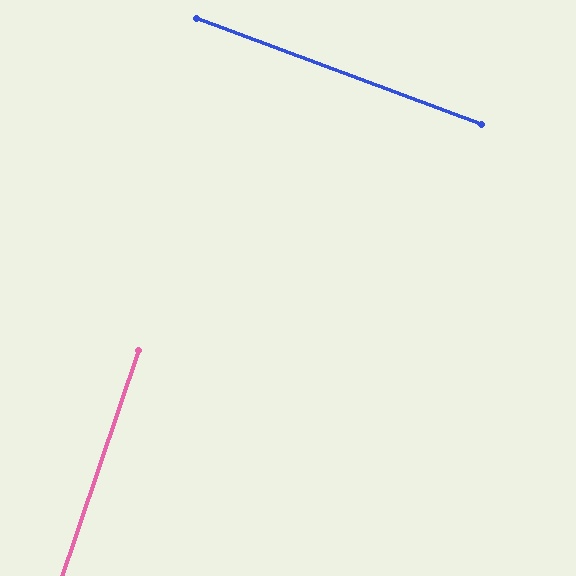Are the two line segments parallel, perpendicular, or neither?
Perpendicular — they meet at approximately 88°.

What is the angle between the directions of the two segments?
Approximately 88 degrees.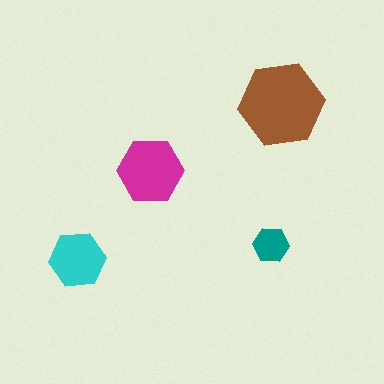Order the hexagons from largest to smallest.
the brown one, the magenta one, the cyan one, the teal one.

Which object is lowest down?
The cyan hexagon is bottommost.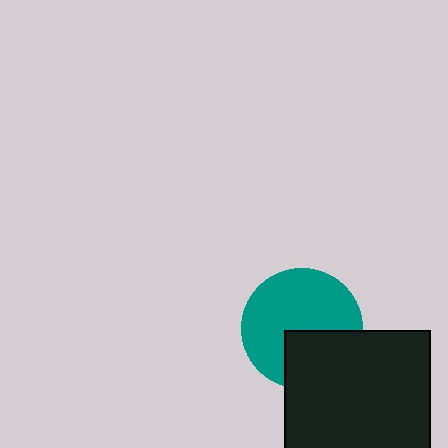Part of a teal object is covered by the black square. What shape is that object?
It is a circle.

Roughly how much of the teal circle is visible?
Most of it is visible (roughly 66%).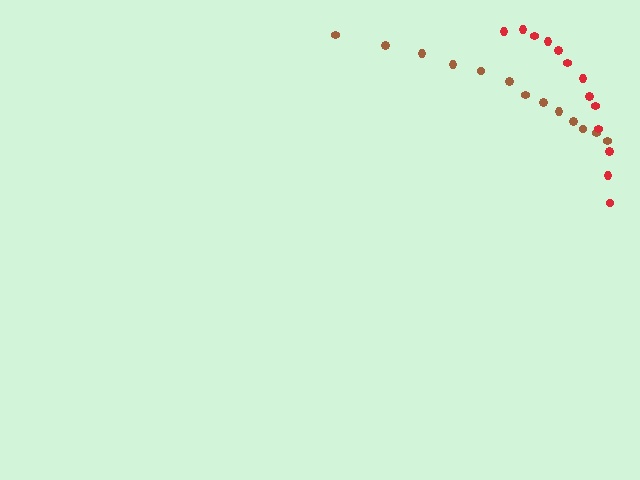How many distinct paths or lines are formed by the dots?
There are 2 distinct paths.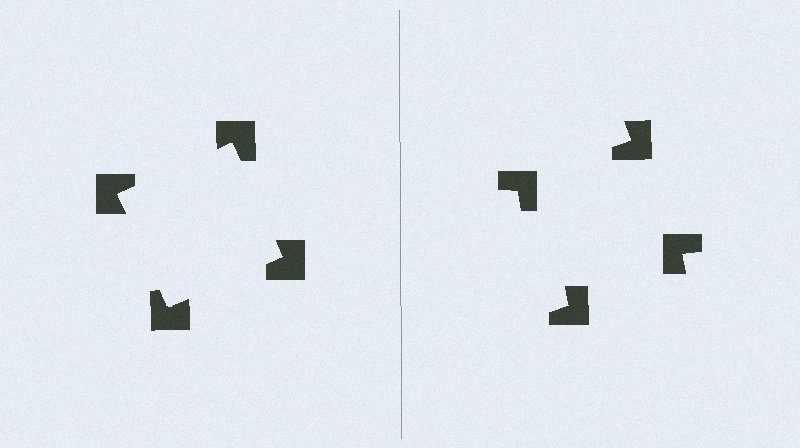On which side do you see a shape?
An illusory square appears on the left side. On the right side the wedge cuts are rotated, so no coherent shape forms.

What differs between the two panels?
The notched squares are positioned identically on both sides; only the wedge orientations differ. On the left they align to a square; on the right they are misaligned.